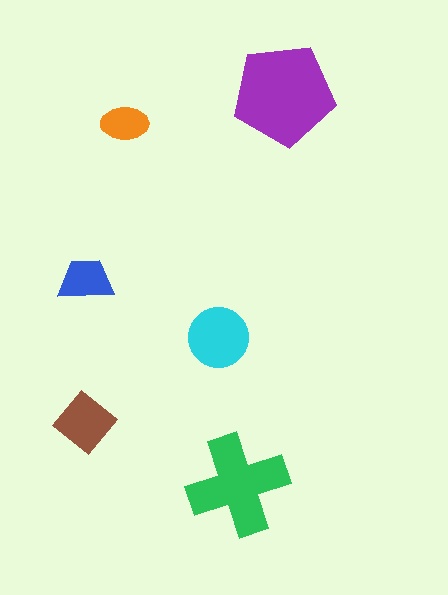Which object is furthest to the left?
The brown diamond is leftmost.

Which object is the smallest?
The orange ellipse.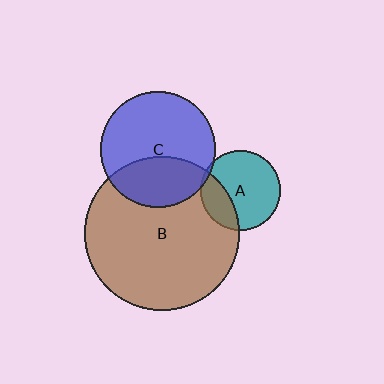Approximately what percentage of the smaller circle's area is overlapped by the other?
Approximately 5%.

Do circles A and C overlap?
Yes.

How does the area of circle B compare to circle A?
Approximately 3.7 times.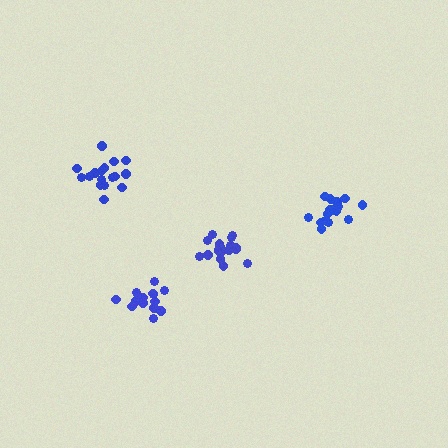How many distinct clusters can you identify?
There are 4 distinct clusters.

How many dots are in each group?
Group 1: 18 dots, Group 2: 14 dots, Group 3: 18 dots, Group 4: 17 dots (67 total).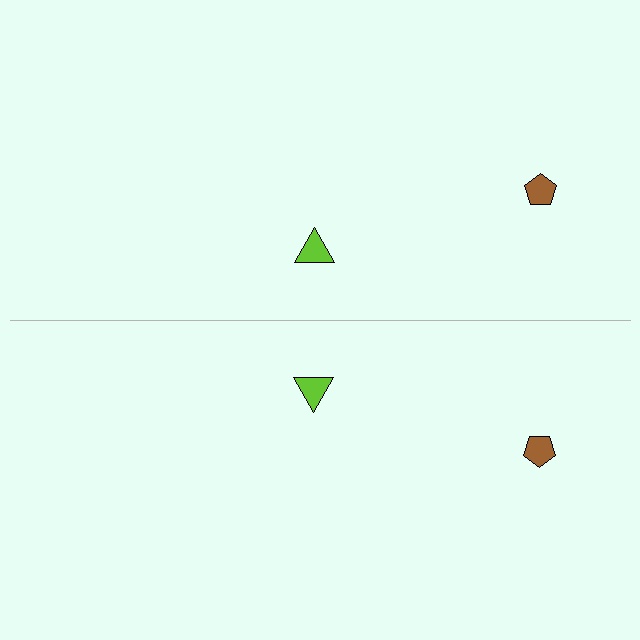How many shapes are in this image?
There are 4 shapes in this image.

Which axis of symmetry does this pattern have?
The pattern has a horizontal axis of symmetry running through the center of the image.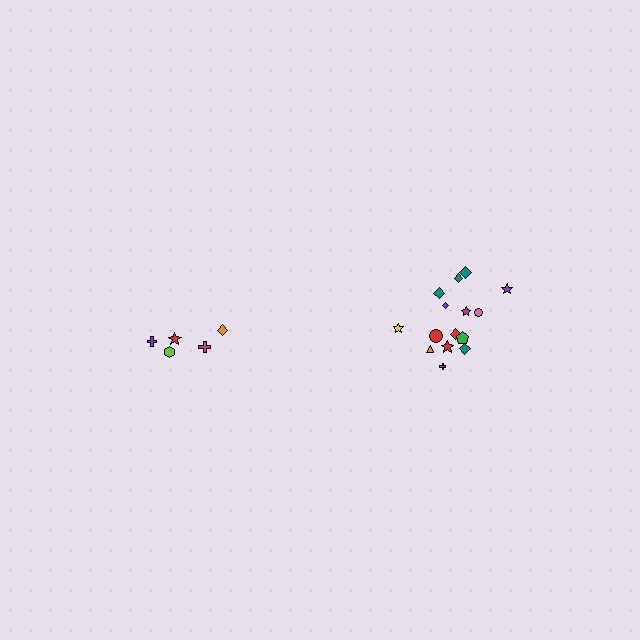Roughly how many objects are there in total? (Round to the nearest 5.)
Roughly 20 objects in total.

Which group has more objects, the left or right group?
The right group.